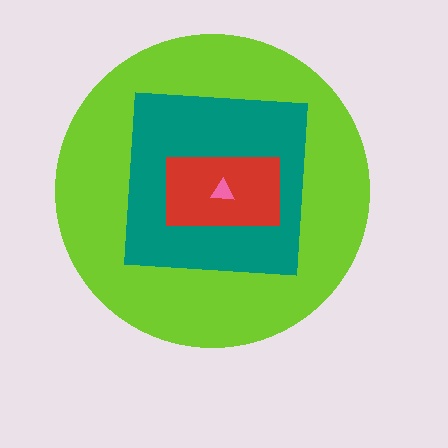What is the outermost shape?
The lime circle.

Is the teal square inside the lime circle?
Yes.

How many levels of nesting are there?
4.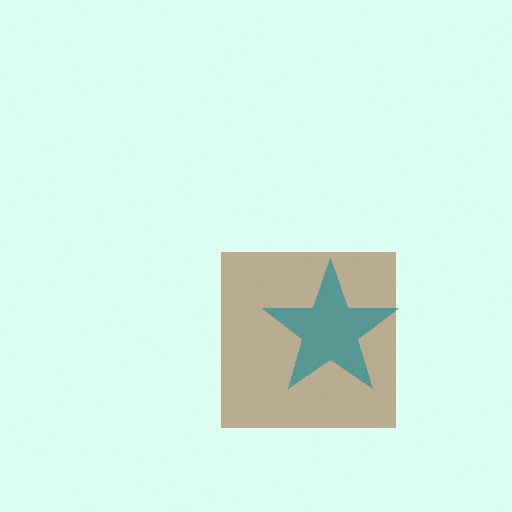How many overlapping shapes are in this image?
There are 2 overlapping shapes in the image.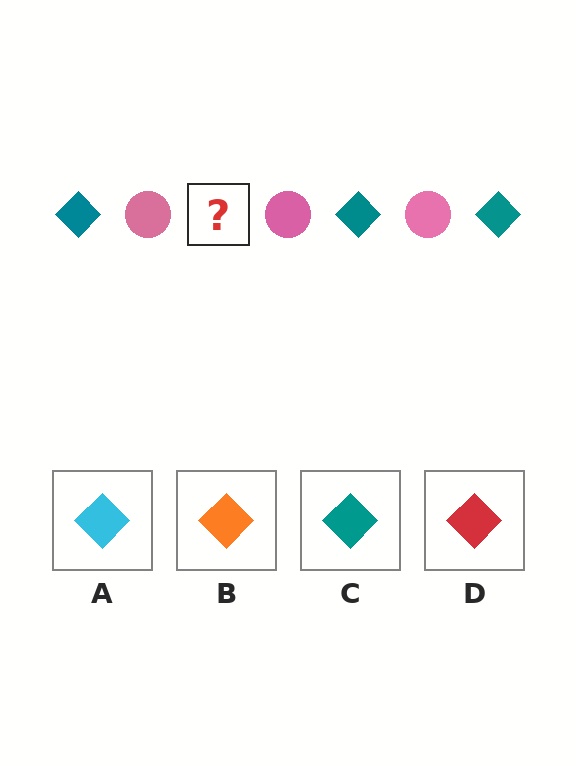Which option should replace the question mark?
Option C.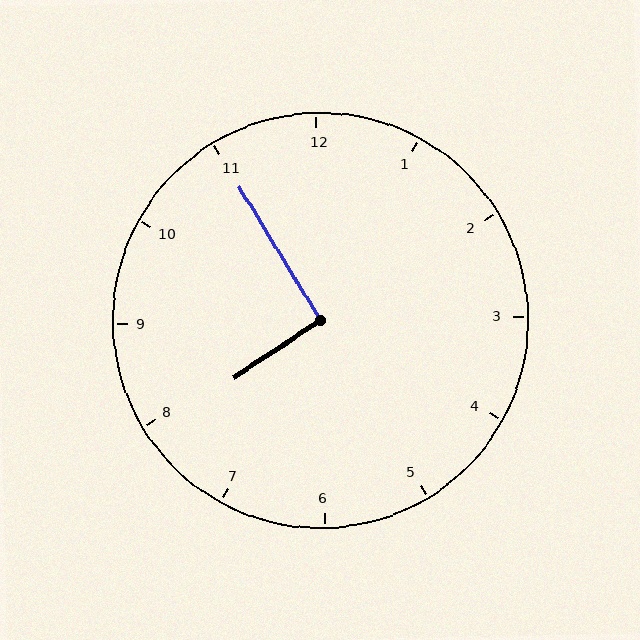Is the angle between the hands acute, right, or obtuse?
It is right.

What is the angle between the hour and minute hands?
Approximately 92 degrees.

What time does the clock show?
7:55.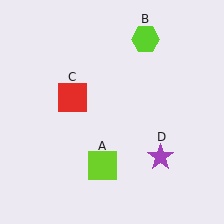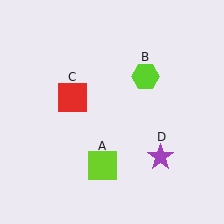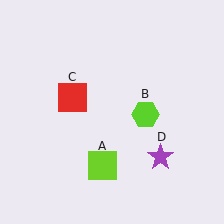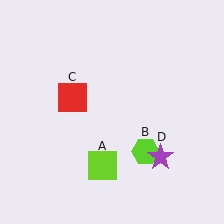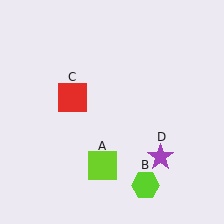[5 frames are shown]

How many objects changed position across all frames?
1 object changed position: lime hexagon (object B).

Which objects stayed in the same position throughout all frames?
Lime square (object A) and red square (object C) and purple star (object D) remained stationary.